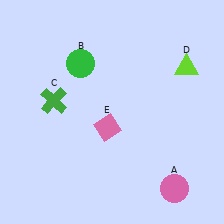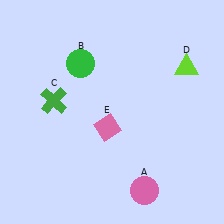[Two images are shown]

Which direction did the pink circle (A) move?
The pink circle (A) moved left.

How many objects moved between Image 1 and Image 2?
1 object moved between the two images.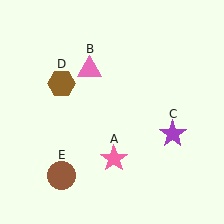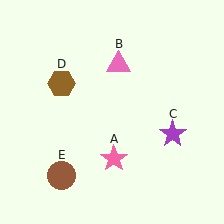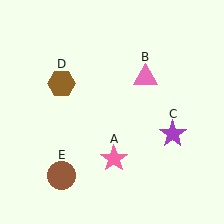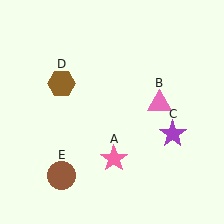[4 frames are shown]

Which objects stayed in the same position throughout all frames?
Pink star (object A) and purple star (object C) and brown hexagon (object D) and brown circle (object E) remained stationary.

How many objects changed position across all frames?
1 object changed position: pink triangle (object B).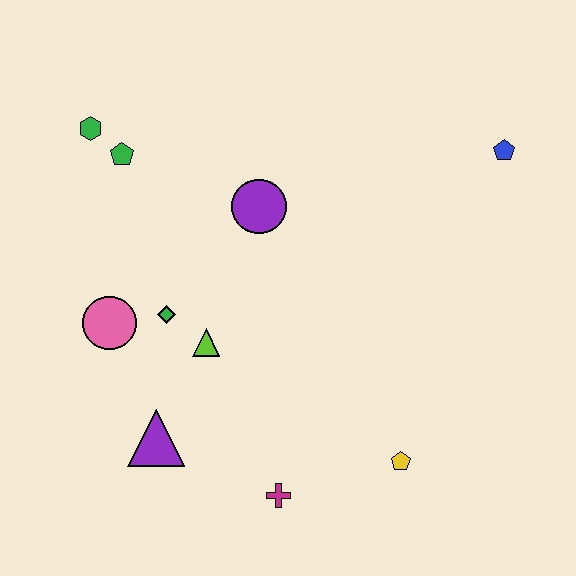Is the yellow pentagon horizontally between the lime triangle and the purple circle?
No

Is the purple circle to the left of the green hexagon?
No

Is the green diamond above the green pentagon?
No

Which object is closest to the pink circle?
The green diamond is closest to the pink circle.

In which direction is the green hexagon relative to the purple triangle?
The green hexagon is above the purple triangle.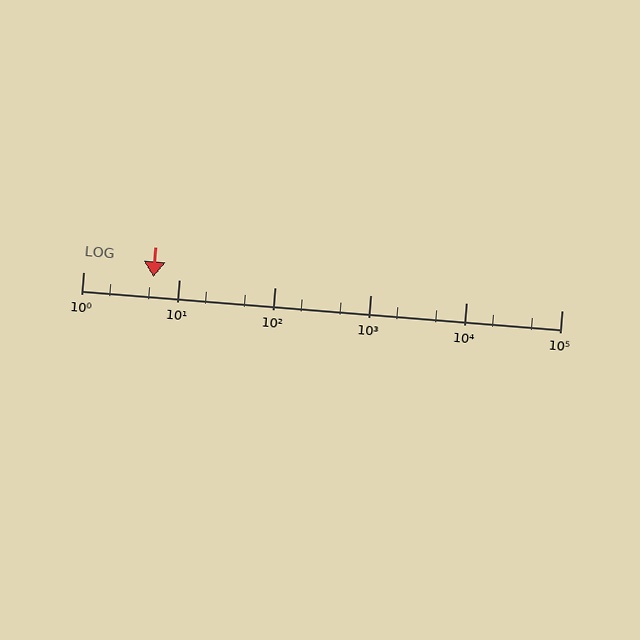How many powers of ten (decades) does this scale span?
The scale spans 5 decades, from 1 to 100000.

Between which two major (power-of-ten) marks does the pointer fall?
The pointer is between 1 and 10.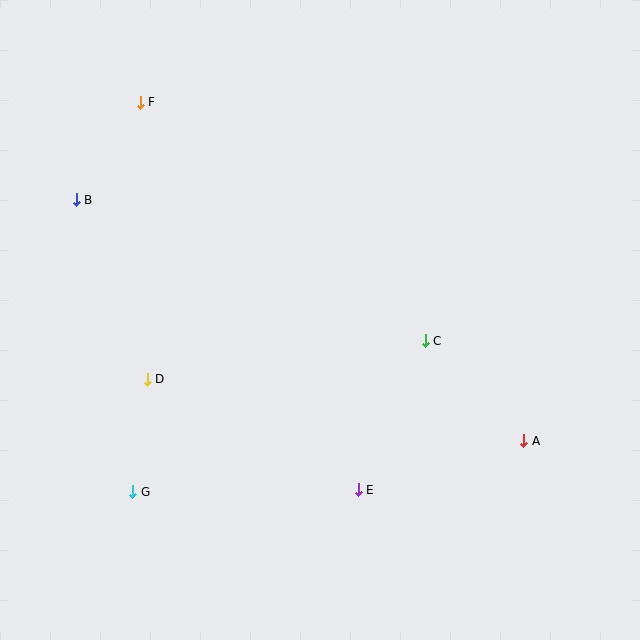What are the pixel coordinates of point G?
Point G is at (133, 492).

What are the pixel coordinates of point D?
Point D is at (147, 379).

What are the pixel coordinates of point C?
Point C is at (425, 341).